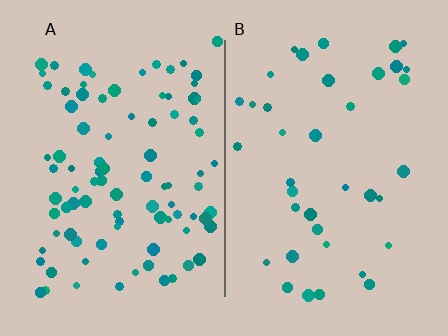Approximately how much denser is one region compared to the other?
Approximately 2.4× — region A over region B.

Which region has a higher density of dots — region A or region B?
A (the left).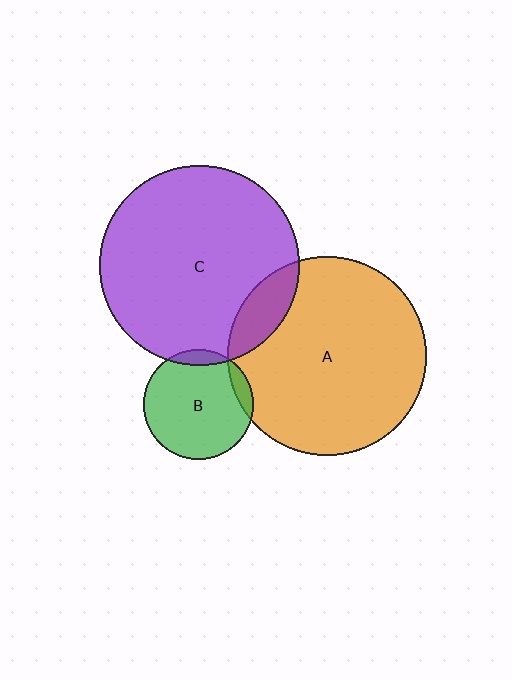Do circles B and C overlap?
Yes.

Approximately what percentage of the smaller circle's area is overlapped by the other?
Approximately 5%.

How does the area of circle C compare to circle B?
Approximately 3.3 times.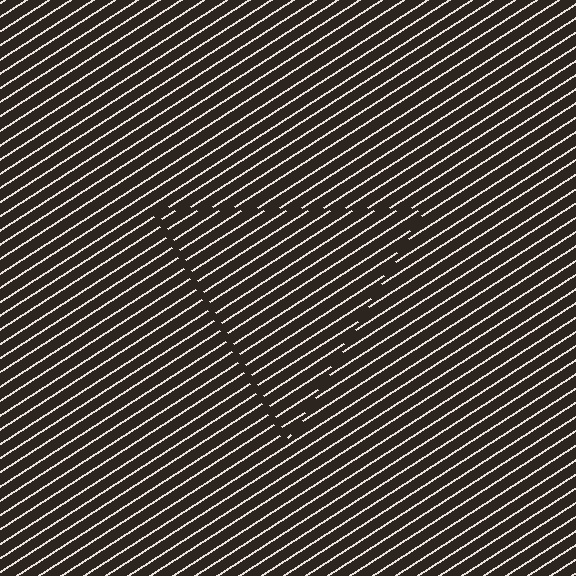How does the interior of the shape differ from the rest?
The interior of the shape contains the same grating, shifted by half a period — the contour is defined by the phase discontinuity where line-ends from the inner and outer gratings abut.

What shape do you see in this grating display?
An illusory triangle. The interior of the shape contains the same grating, shifted by half a period — the contour is defined by the phase discontinuity where line-ends from the inner and outer gratings abut.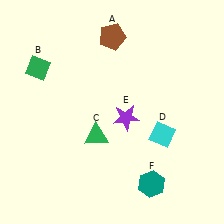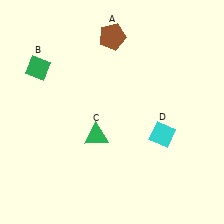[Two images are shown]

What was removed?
The teal hexagon (F), the purple star (E) were removed in Image 2.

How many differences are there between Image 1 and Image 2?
There are 2 differences between the two images.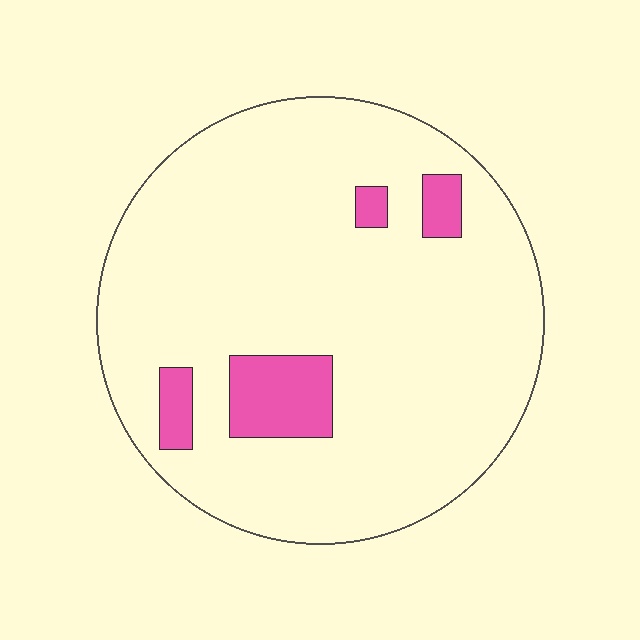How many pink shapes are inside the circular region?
4.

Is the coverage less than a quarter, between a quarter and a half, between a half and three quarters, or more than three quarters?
Less than a quarter.